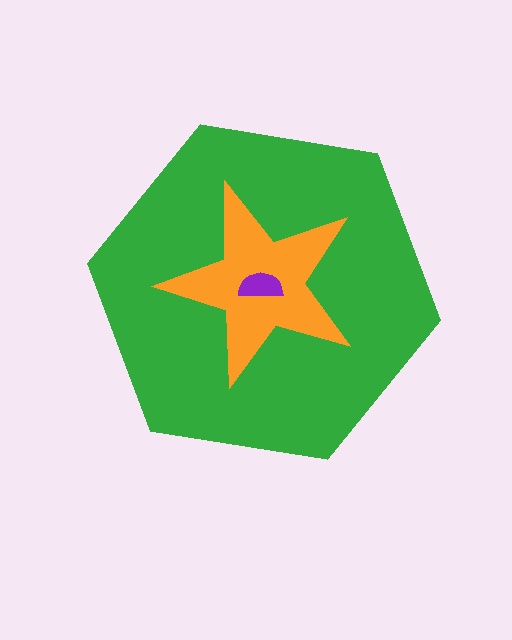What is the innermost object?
The purple semicircle.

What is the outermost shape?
The green hexagon.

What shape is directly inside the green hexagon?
The orange star.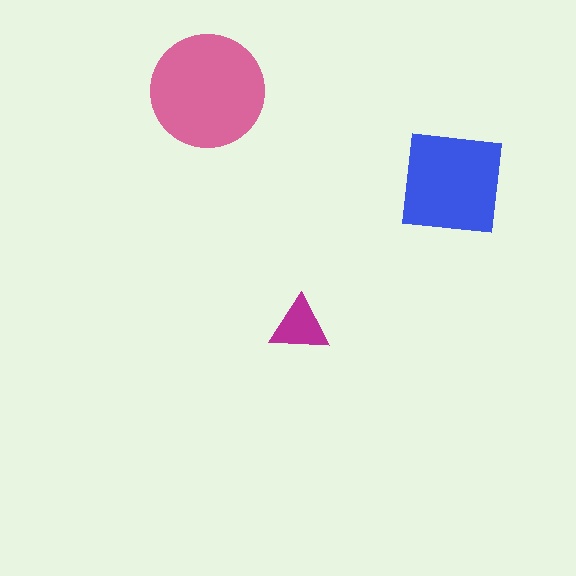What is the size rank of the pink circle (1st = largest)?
1st.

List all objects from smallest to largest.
The magenta triangle, the blue square, the pink circle.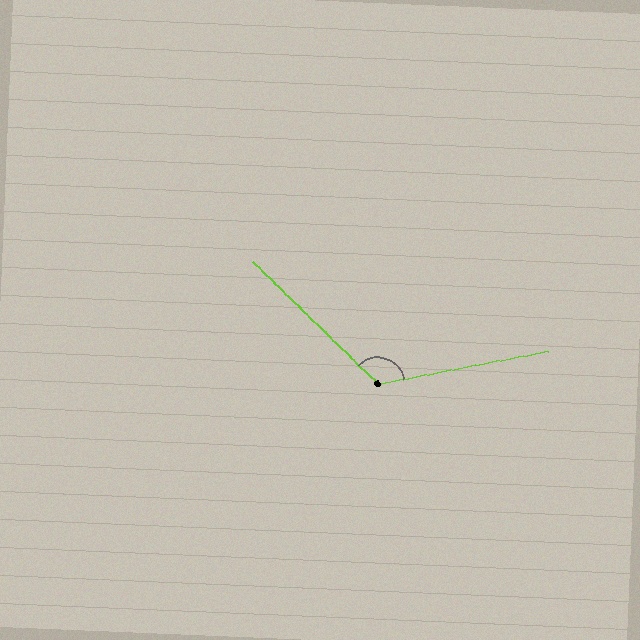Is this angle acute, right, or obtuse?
It is obtuse.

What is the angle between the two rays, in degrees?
Approximately 125 degrees.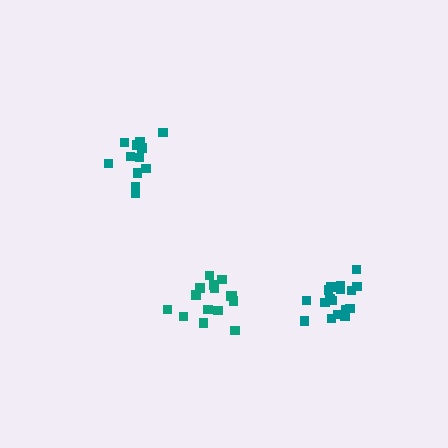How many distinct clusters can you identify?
There are 3 distinct clusters.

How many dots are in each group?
Group 1: 15 dots, Group 2: 12 dots, Group 3: 18 dots (45 total).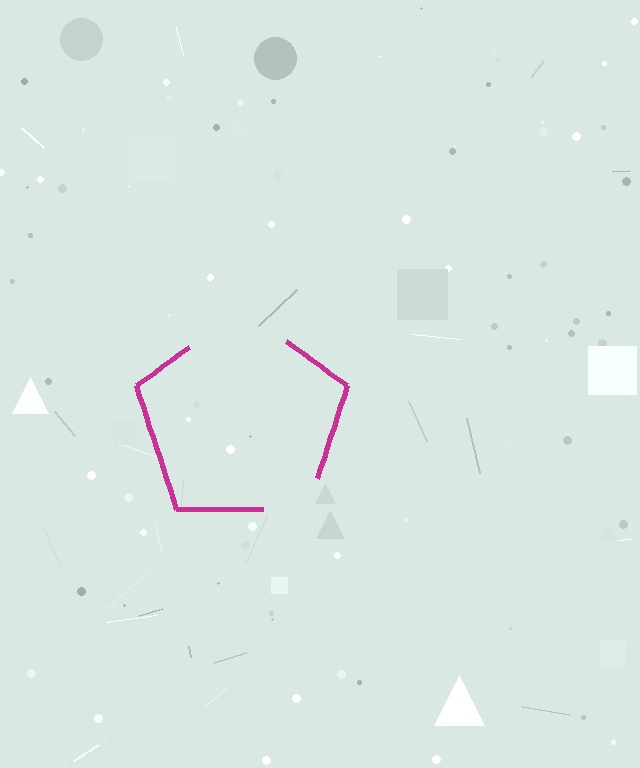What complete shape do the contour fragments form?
The contour fragments form a pentagon.